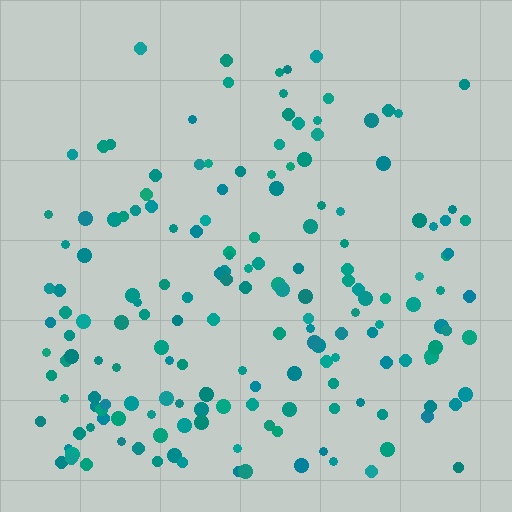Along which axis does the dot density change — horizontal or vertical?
Vertical.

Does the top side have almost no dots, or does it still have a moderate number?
Still a moderate number, just noticeably fewer than the bottom.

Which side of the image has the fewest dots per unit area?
The top.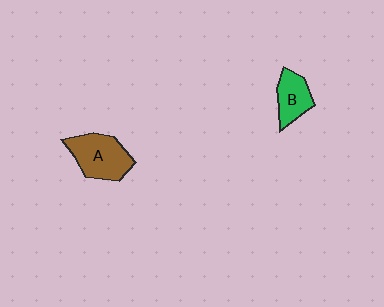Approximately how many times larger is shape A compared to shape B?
Approximately 1.5 times.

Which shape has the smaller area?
Shape B (green).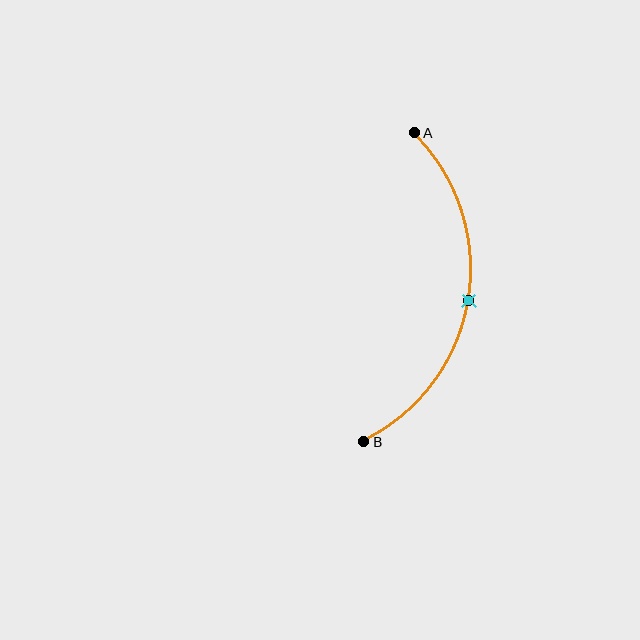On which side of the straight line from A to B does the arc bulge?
The arc bulges to the right of the straight line connecting A and B.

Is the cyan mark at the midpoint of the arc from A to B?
Yes. The cyan mark lies on the arc at equal arc-length from both A and B — it is the arc midpoint.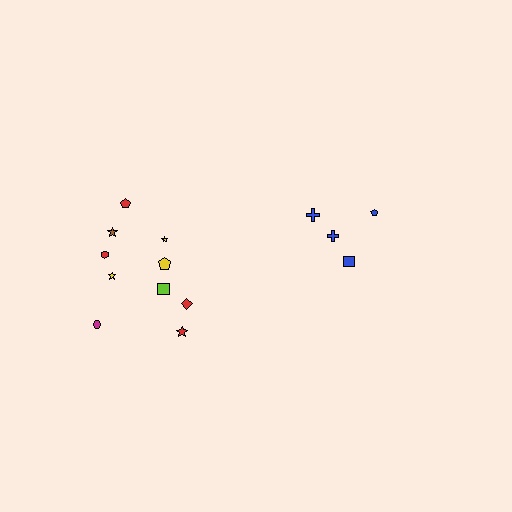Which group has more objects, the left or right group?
The left group.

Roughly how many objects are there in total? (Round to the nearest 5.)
Roughly 15 objects in total.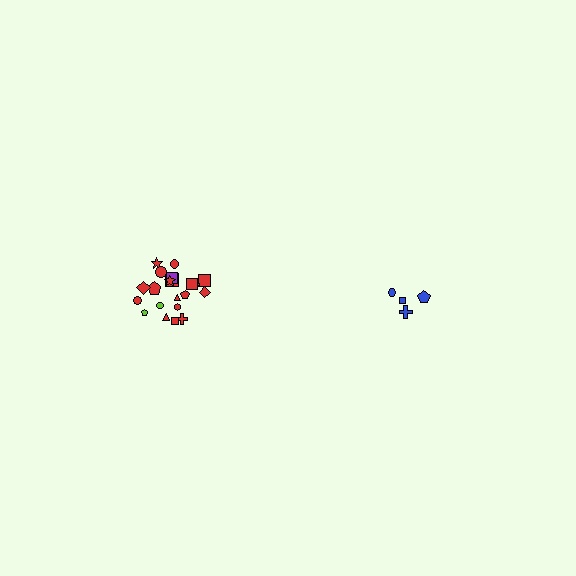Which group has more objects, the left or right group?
The left group.